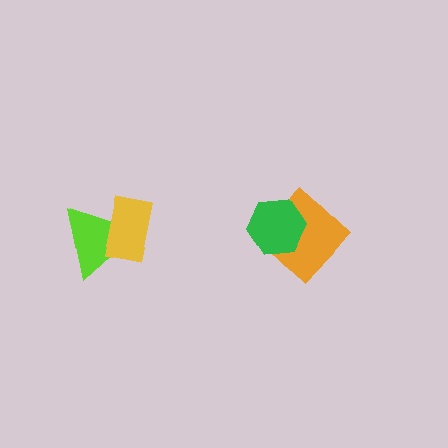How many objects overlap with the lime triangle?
1 object overlaps with the lime triangle.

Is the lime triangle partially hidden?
Yes, it is partially covered by another shape.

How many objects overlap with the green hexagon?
1 object overlaps with the green hexagon.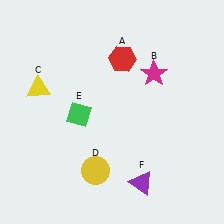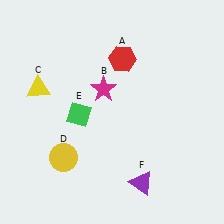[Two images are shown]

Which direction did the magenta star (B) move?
The magenta star (B) moved left.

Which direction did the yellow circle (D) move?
The yellow circle (D) moved left.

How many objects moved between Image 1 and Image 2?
2 objects moved between the two images.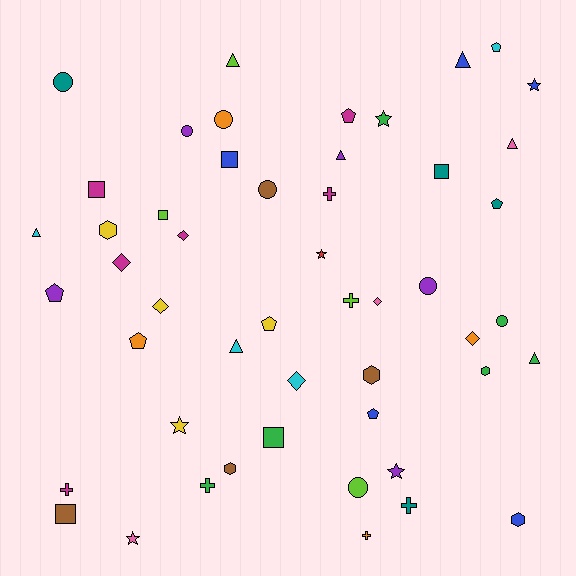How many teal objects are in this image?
There are 4 teal objects.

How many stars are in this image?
There are 6 stars.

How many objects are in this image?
There are 50 objects.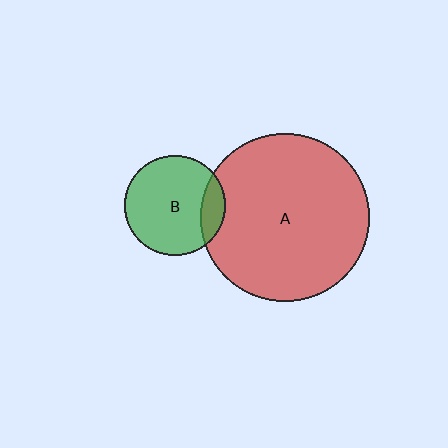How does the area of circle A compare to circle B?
Approximately 2.8 times.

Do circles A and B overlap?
Yes.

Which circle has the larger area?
Circle A (red).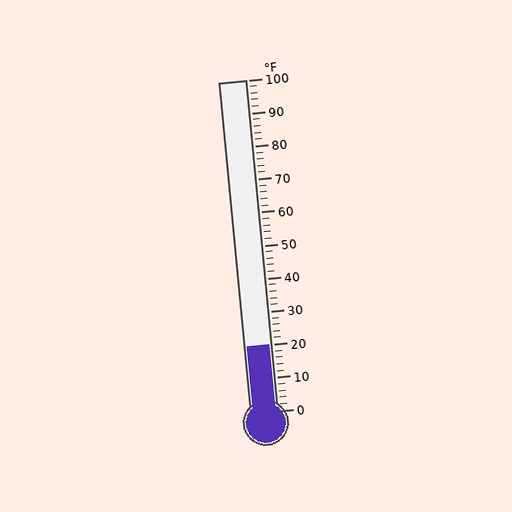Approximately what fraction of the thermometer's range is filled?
The thermometer is filled to approximately 20% of its range.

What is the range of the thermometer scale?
The thermometer scale ranges from 0°F to 100°F.